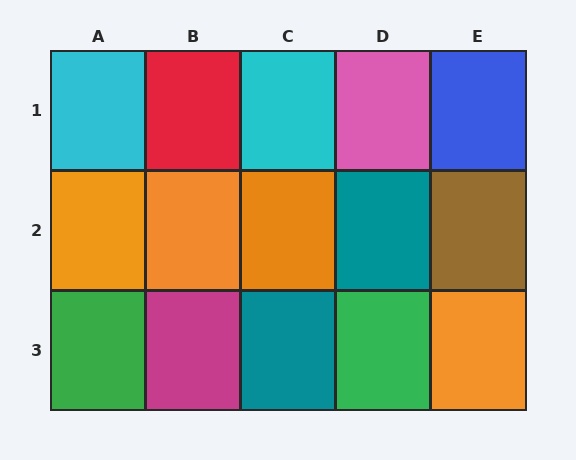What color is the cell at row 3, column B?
Magenta.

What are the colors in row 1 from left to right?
Cyan, red, cyan, pink, blue.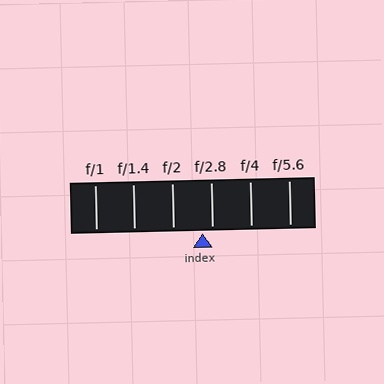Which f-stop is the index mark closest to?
The index mark is closest to f/2.8.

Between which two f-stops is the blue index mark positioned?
The index mark is between f/2 and f/2.8.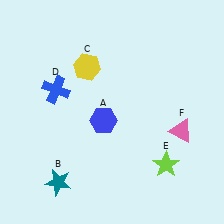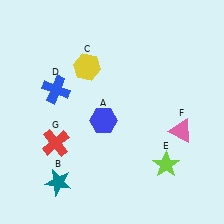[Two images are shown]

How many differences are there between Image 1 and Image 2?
There is 1 difference between the two images.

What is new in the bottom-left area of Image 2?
A red cross (G) was added in the bottom-left area of Image 2.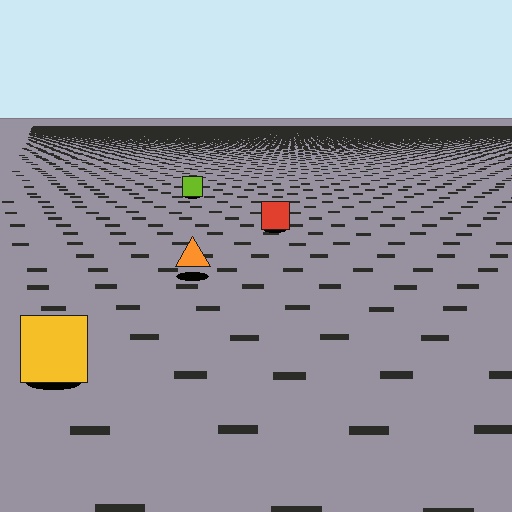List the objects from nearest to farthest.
From nearest to farthest: the yellow square, the orange triangle, the red square, the lime square.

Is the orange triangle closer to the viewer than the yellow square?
No. The yellow square is closer — you can tell from the texture gradient: the ground texture is coarser near it.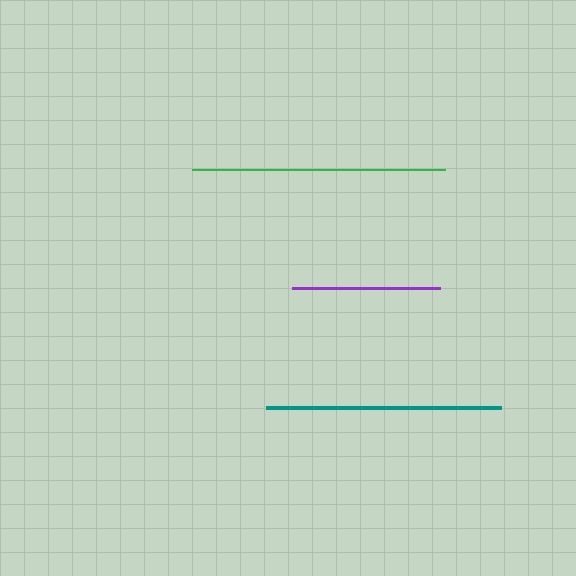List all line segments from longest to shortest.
From longest to shortest: green, teal, purple.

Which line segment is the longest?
The green line is the longest at approximately 252 pixels.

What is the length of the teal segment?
The teal segment is approximately 235 pixels long.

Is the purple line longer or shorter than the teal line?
The teal line is longer than the purple line.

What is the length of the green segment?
The green segment is approximately 252 pixels long.